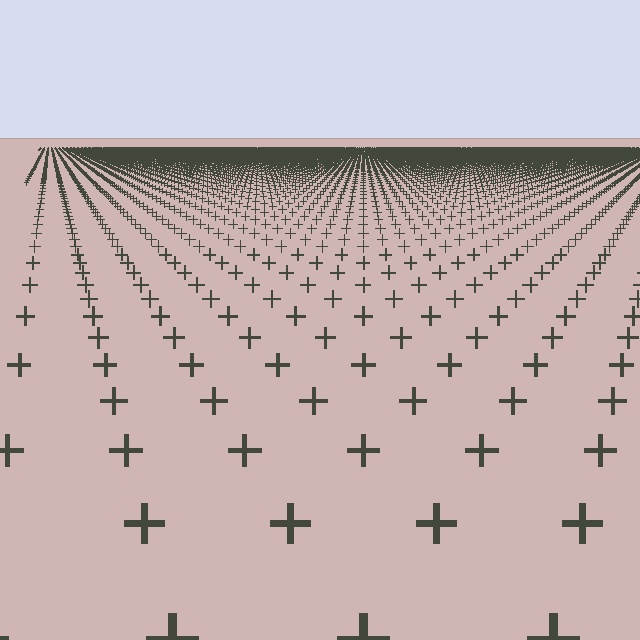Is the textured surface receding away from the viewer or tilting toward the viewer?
The surface is receding away from the viewer. Texture elements get smaller and denser toward the top.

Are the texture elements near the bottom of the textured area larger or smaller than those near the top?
Larger. Near the bottom, elements are closer to the viewer and appear at a bigger on-screen size.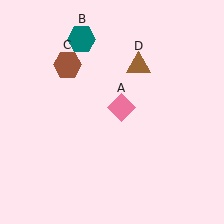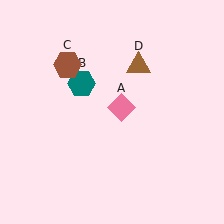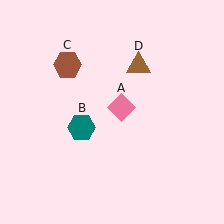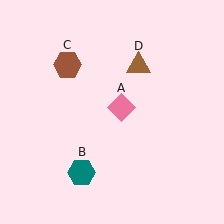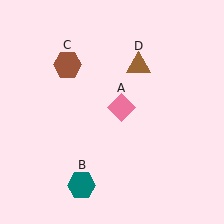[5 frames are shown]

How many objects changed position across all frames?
1 object changed position: teal hexagon (object B).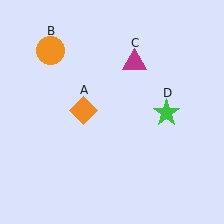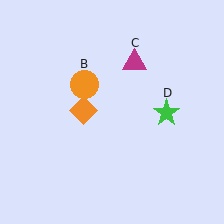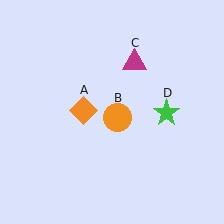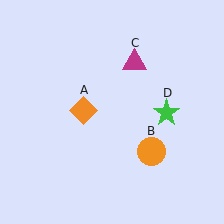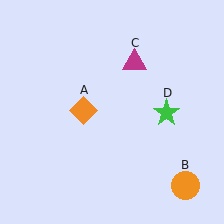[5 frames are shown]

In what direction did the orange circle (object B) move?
The orange circle (object B) moved down and to the right.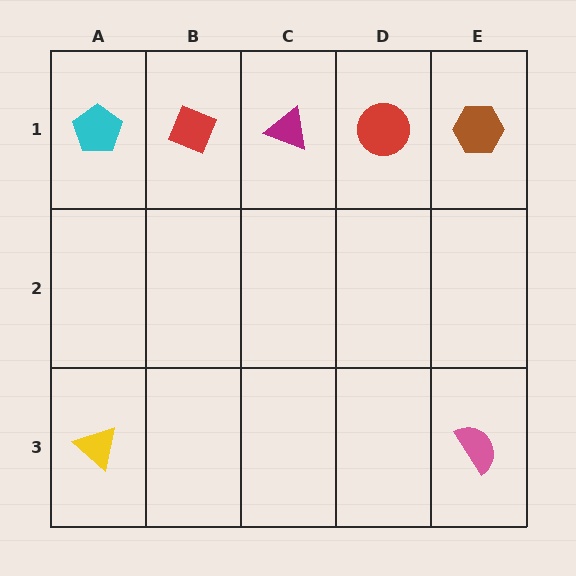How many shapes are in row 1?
5 shapes.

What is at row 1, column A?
A cyan pentagon.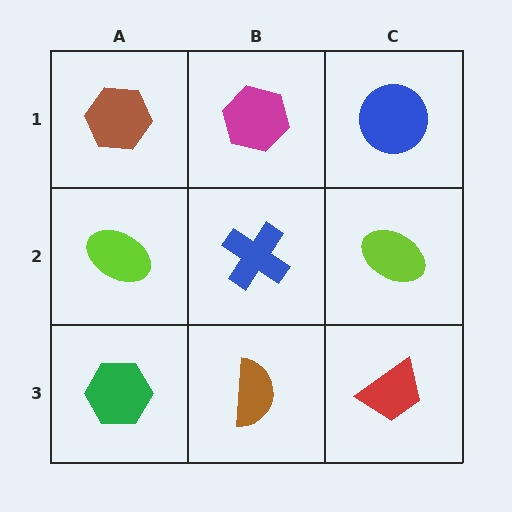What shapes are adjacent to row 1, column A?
A lime ellipse (row 2, column A), a magenta hexagon (row 1, column B).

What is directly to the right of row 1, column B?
A blue circle.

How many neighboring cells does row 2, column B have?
4.